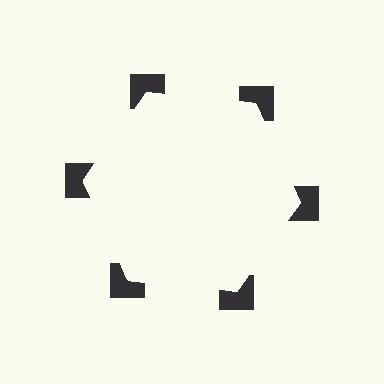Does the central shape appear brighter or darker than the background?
It typically appears slightly brighter than the background, even though no actual brightness change is drawn.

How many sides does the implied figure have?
6 sides.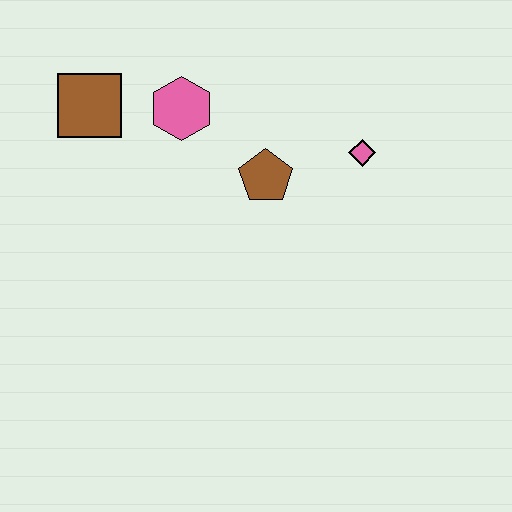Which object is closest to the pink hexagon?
The brown square is closest to the pink hexagon.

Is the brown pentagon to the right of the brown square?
Yes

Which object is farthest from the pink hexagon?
The pink diamond is farthest from the pink hexagon.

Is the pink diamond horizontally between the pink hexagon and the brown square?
No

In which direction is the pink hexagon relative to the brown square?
The pink hexagon is to the right of the brown square.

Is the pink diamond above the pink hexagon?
No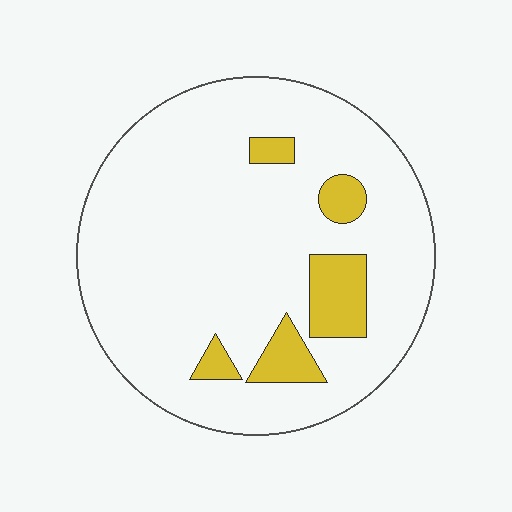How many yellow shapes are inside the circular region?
5.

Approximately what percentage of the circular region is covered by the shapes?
Approximately 10%.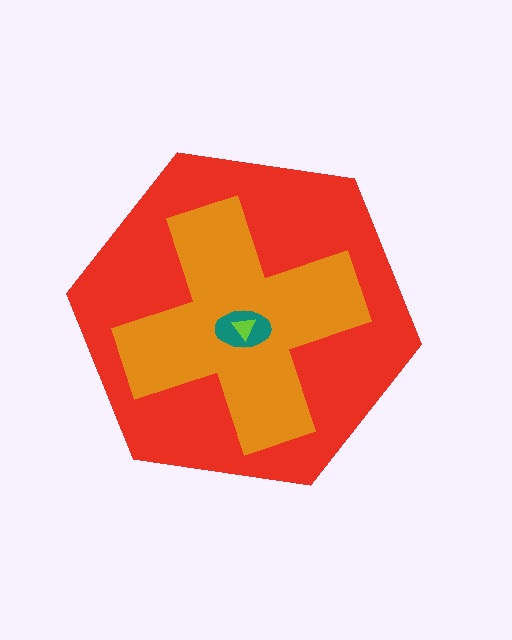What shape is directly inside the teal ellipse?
The lime triangle.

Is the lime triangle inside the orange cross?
Yes.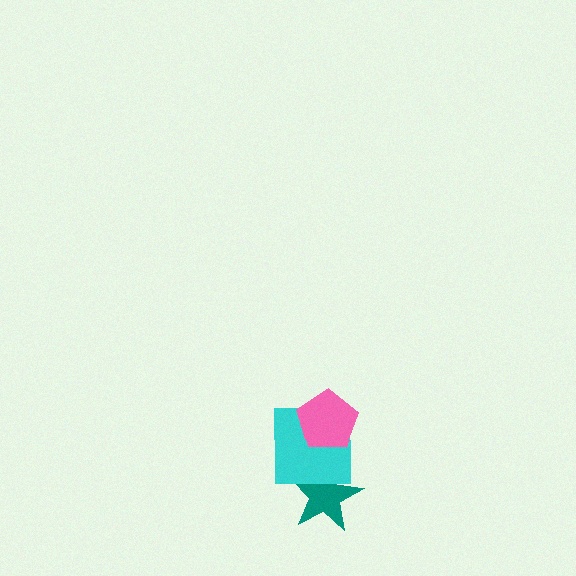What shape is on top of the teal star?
The cyan square is on top of the teal star.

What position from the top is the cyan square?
The cyan square is 2nd from the top.